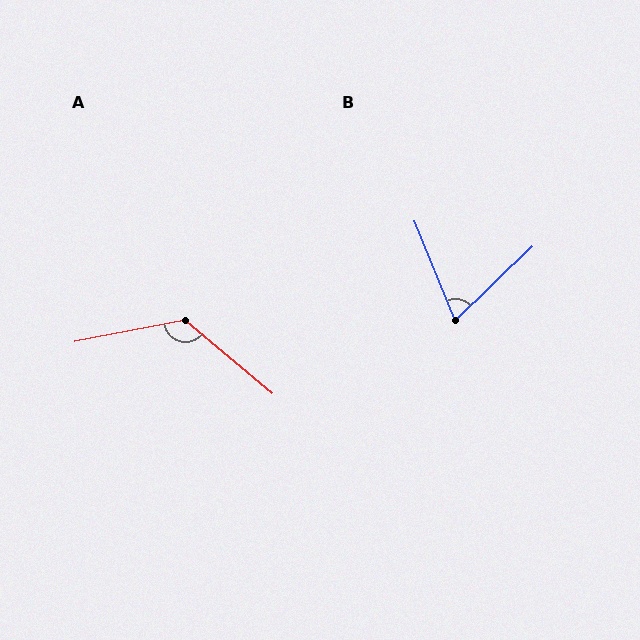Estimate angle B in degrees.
Approximately 68 degrees.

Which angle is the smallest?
B, at approximately 68 degrees.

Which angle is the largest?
A, at approximately 129 degrees.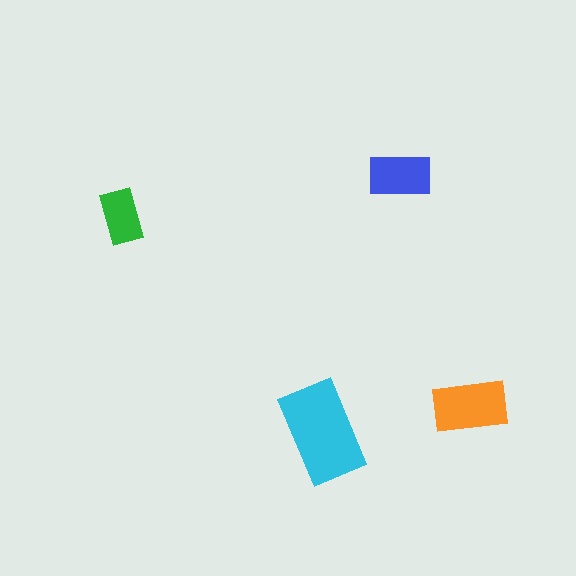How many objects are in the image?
There are 4 objects in the image.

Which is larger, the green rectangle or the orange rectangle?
The orange one.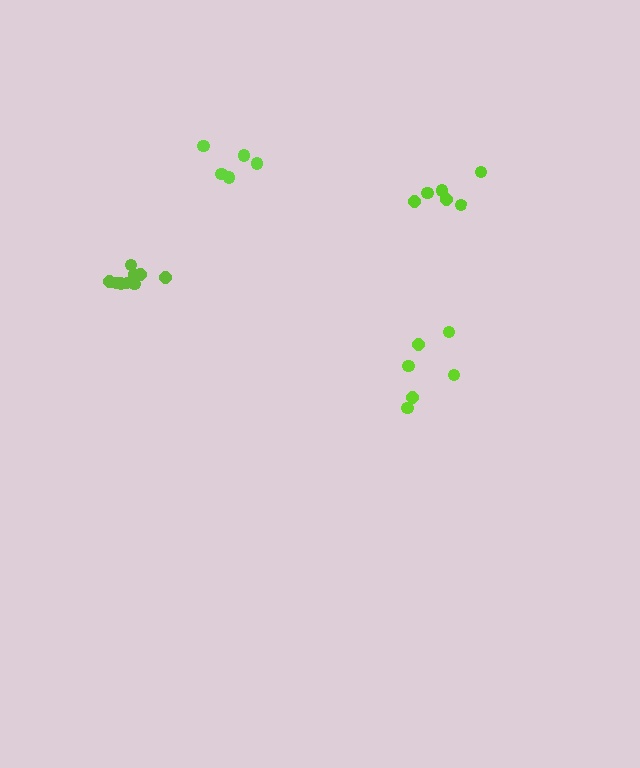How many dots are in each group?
Group 1: 5 dots, Group 2: 9 dots, Group 3: 6 dots, Group 4: 6 dots (26 total).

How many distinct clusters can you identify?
There are 4 distinct clusters.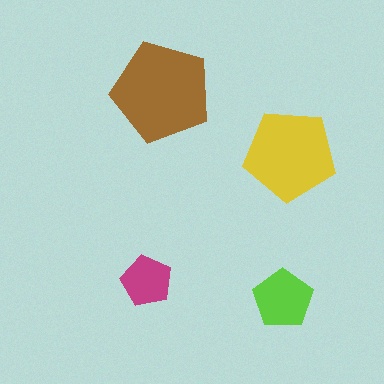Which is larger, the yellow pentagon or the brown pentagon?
The brown one.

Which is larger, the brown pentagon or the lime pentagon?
The brown one.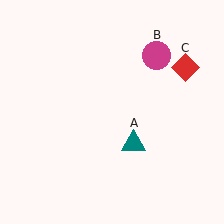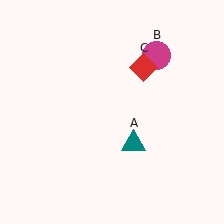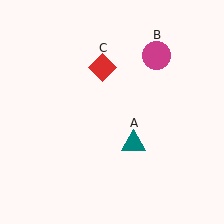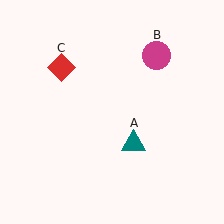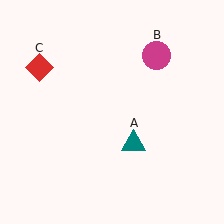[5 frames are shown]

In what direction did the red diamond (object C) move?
The red diamond (object C) moved left.